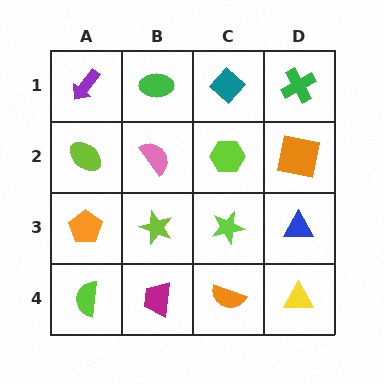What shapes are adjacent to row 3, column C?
A lime hexagon (row 2, column C), an orange semicircle (row 4, column C), a lime star (row 3, column B), a blue triangle (row 3, column D).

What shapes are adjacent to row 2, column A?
A purple arrow (row 1, column A), an orange pentagon (row 3, column A), a pink semicircle (row 2, column B).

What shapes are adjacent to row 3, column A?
A lime ellipse (row 2, column A), a lime semicircle (row 4, column A), a lime star (row 3, column B).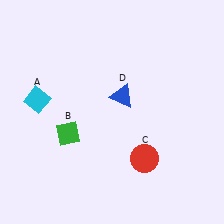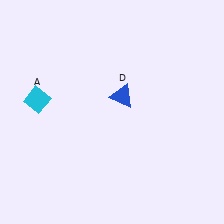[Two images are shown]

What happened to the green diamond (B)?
The green diamond (B) was removed in Image 2. It was in the bottom-left area of Image 1.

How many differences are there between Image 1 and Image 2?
There are 2 differences between the two images.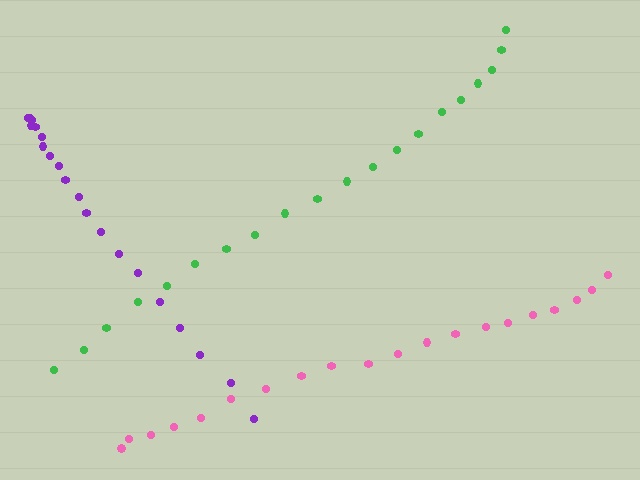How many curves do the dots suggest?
There are 3 distinct paths.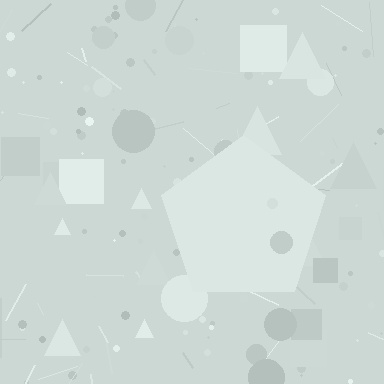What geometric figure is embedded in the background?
A pentagon is embedded in the background.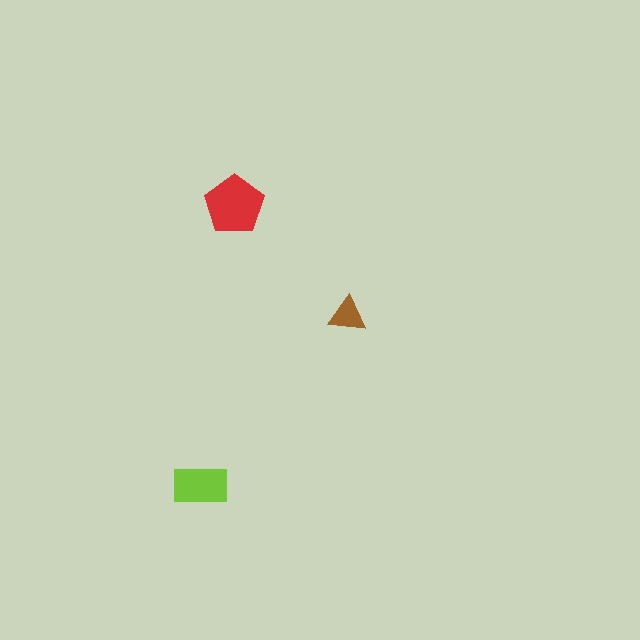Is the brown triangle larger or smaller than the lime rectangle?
Smaller.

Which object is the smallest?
The brown triangle.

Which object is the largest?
The red pentagon.